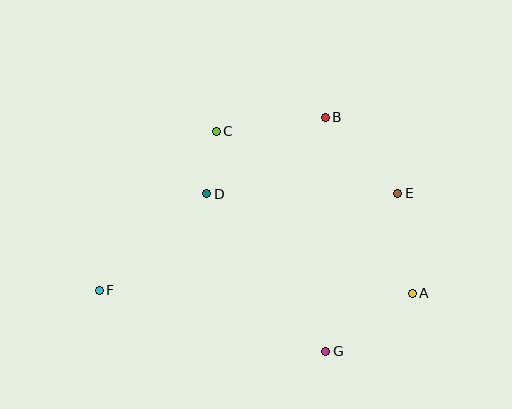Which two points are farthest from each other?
Points E and F are farthest from each other.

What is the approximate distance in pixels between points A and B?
The distance between A and B is approximately 196 pixels.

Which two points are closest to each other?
Points C and D are closest to each other.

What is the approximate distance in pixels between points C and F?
The distance between C and F is approximately 197 pixels.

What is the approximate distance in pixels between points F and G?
The distance between F and G is approximately 234 pixels.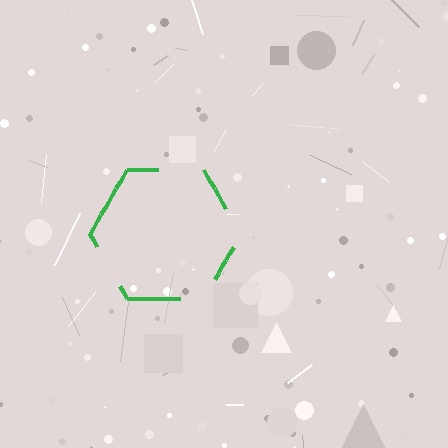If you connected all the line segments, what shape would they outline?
They would outline a hexagon.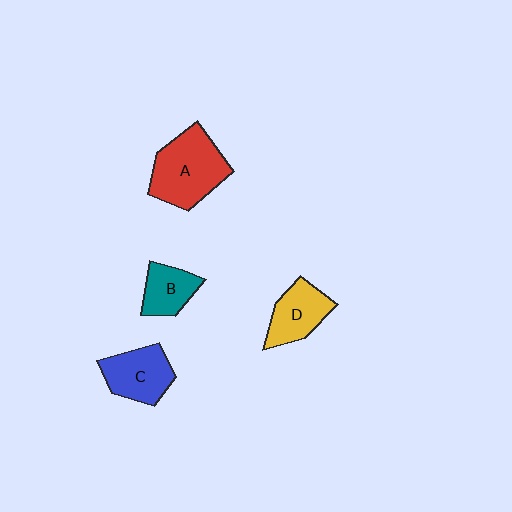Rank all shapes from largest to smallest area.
From largest to smallest: A (red), C (blue), D (yellow), B (teal).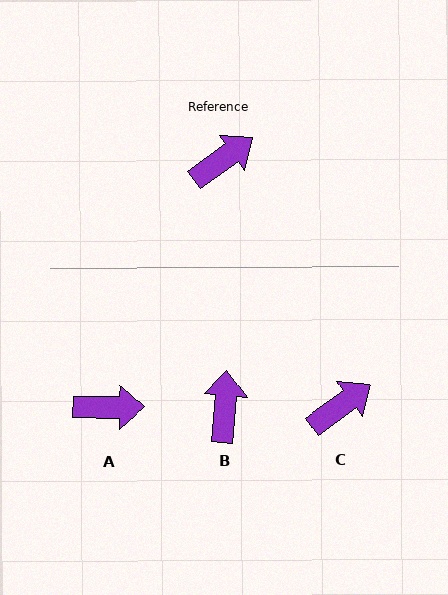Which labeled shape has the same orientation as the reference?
C.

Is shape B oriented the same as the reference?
No, it is off by about 50 degrees.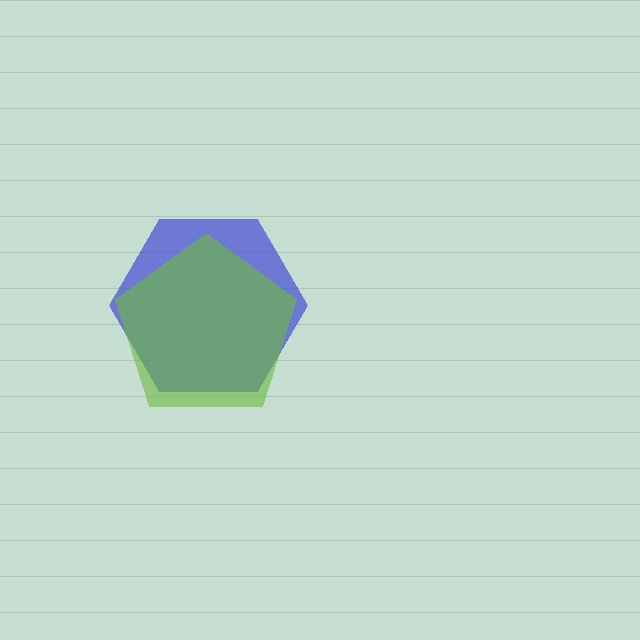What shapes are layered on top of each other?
The layered shapes are: a blue hexagon, a lime pentagon.